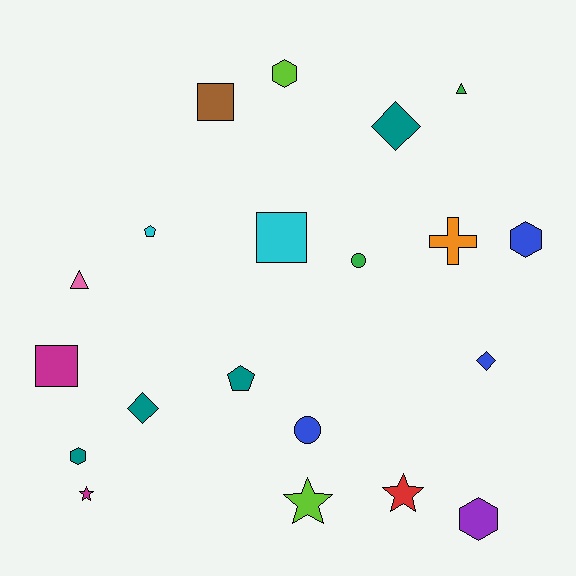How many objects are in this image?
There are 20 objects.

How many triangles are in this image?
There are 2 triangles.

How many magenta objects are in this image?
There are 2 magenta objects.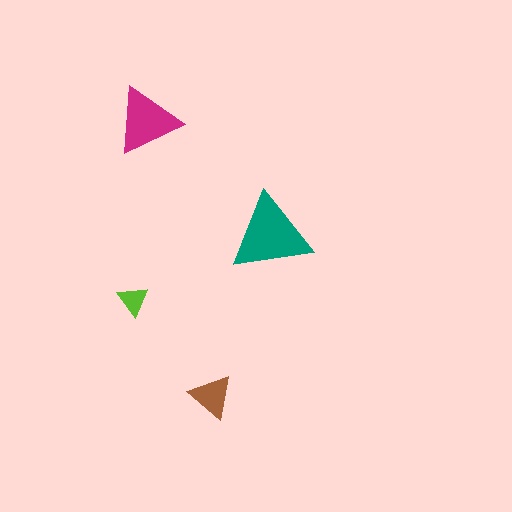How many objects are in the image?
There are 4 objects in the image.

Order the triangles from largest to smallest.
the teal one, the magenta one, the brown one, the lime one.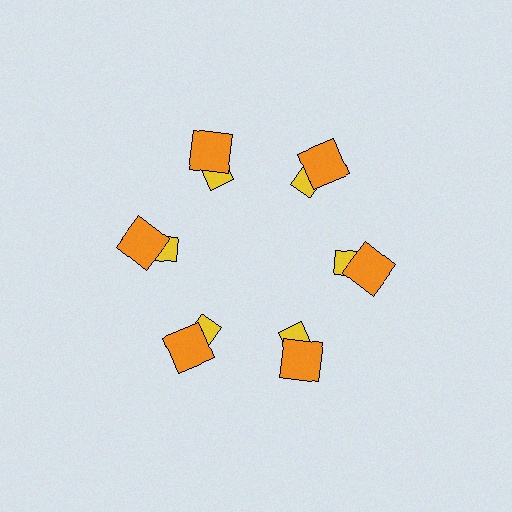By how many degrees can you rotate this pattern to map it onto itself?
The pattern maps onto itself every 60 degrees of rotation.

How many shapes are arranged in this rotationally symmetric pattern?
There are 12 shapes, arranged in 6 groups of 2.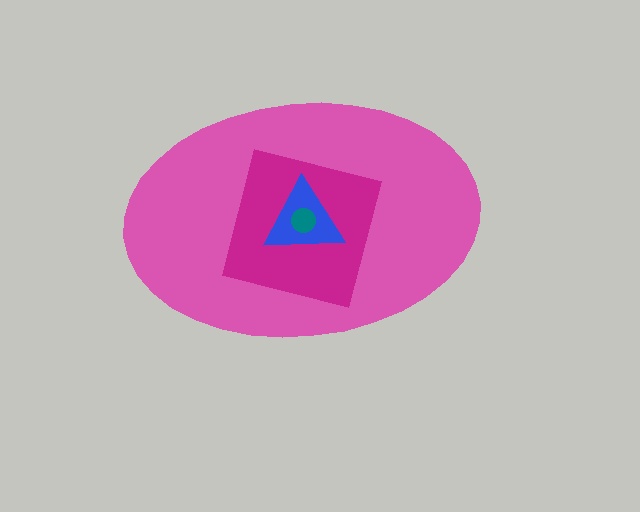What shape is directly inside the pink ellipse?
The magenta square.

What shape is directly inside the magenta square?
The blue triangle.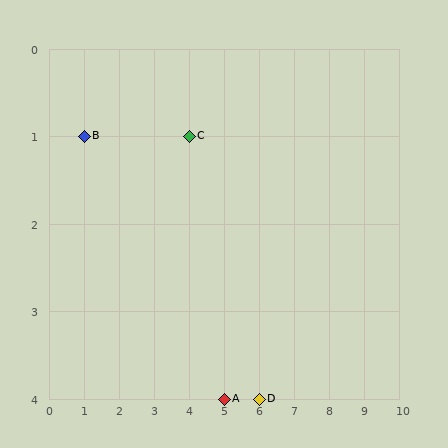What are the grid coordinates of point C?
Point C is at grid coordinates (4, 1).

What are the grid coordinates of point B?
Point B is at grid coordinates (1, 1).